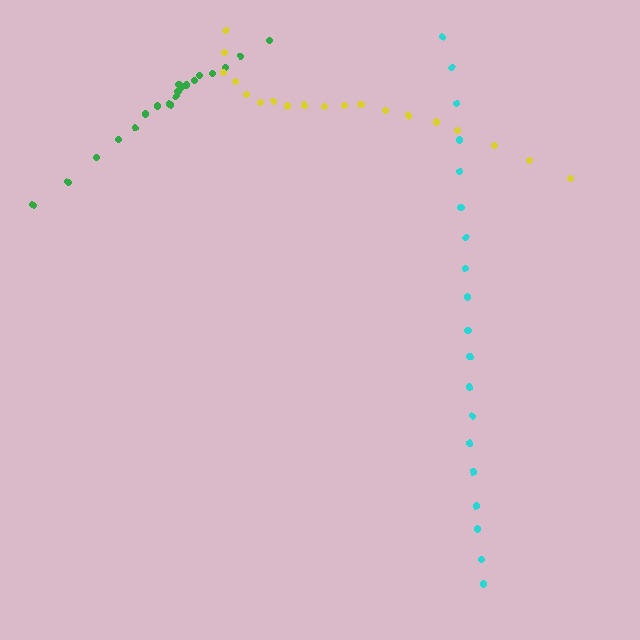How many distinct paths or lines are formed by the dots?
There are 3 distinct paths.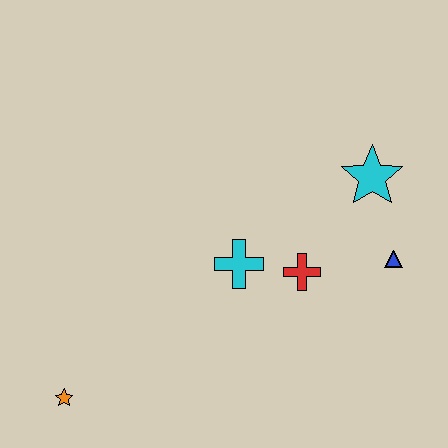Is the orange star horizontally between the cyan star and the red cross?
No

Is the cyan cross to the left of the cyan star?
Yes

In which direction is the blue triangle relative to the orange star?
The blue triangle is to the right of the orange star.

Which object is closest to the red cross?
The cyan cross is closest to the red cross.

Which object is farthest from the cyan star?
The orange star is farthest from the cyan star.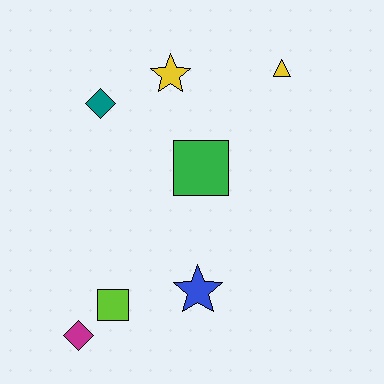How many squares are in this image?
There are 2 squares.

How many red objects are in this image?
There are no red objects.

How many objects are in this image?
There are 7 objects.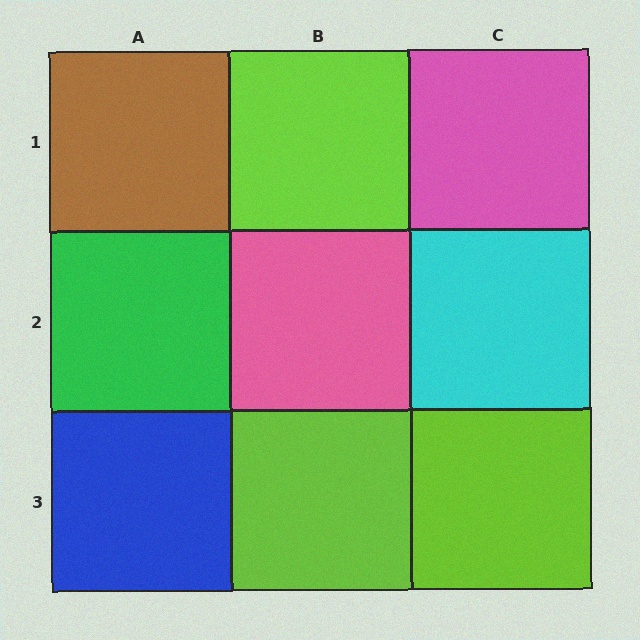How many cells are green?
1 cell is green.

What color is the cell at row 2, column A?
Green.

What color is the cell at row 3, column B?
Lime.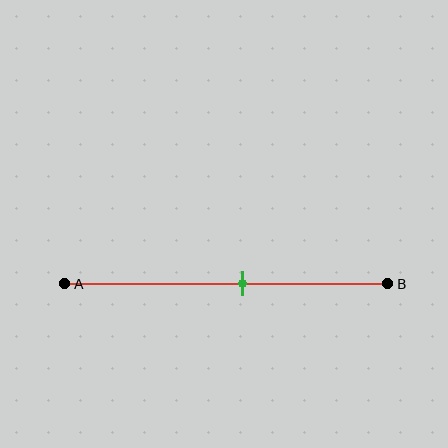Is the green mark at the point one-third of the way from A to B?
No, the mark is at about 55% from A, not at the 33% one-third point.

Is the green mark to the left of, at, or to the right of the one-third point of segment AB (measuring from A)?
The green mark is to the right of the one-third point of segment AB.